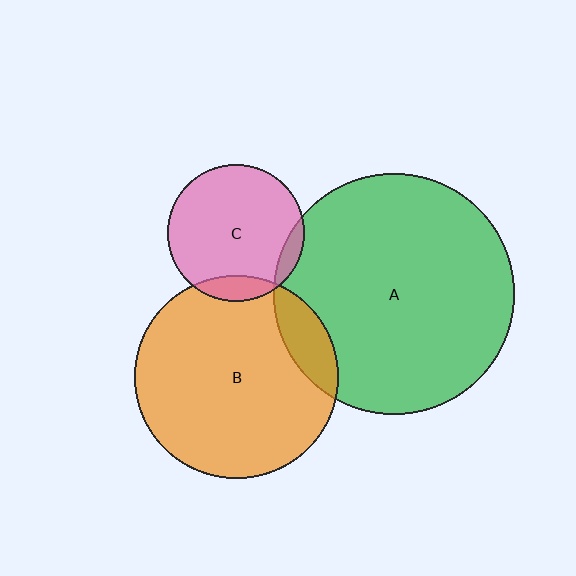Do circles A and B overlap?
Yes.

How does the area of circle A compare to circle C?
Approximately 3.1 times.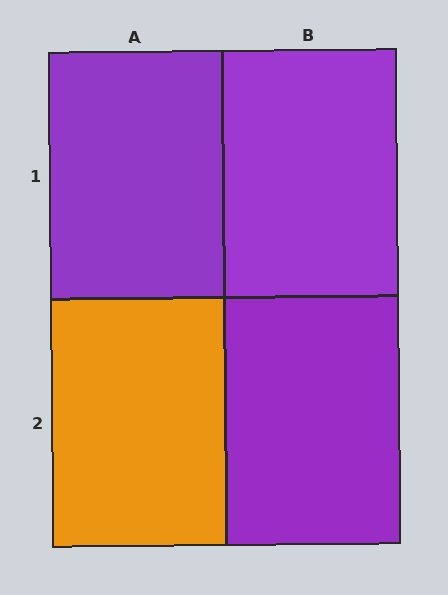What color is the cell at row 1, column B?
Purple.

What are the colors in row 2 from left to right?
Orange, purple.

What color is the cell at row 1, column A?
Purple.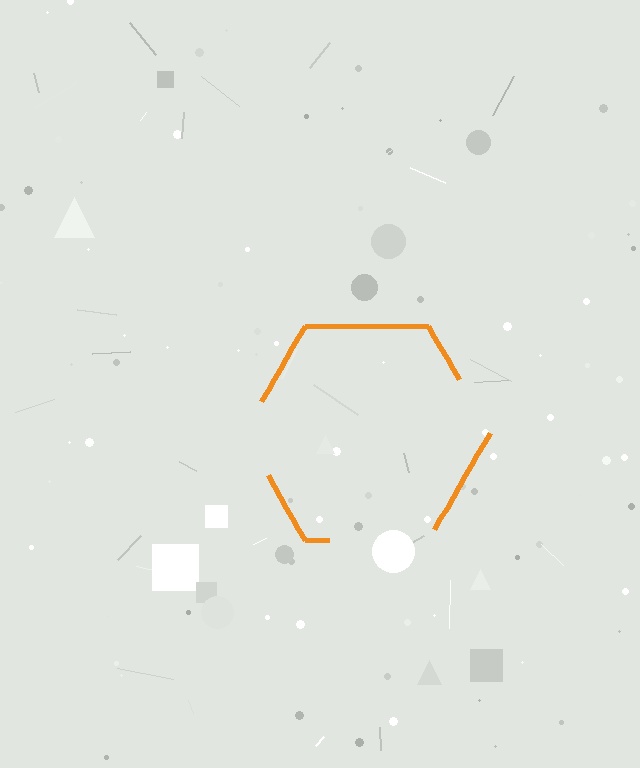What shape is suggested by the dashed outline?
The dashed outline suggests a hexagon.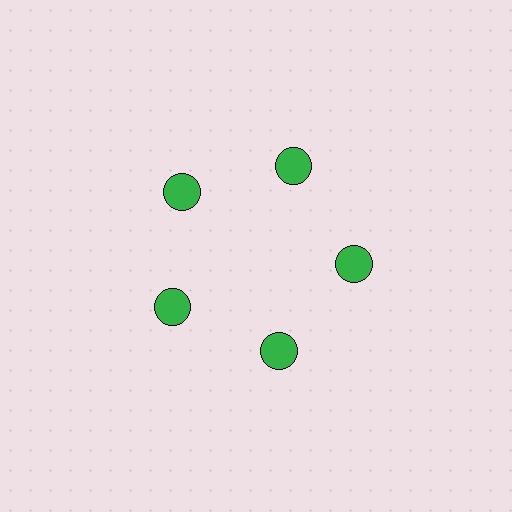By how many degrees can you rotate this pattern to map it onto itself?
The pattern maps onto itself every 72 degrees of rotation.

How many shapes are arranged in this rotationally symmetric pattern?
There are 5 shapes, arranged in 5 groups of 1.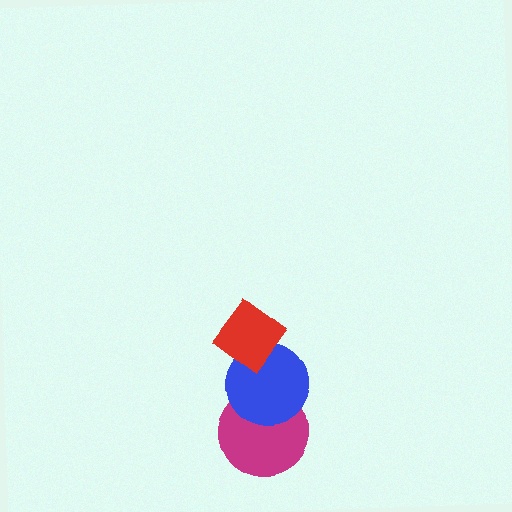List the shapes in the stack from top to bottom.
From top to bottom: the red diamond, the blue circle, the magenta circle.